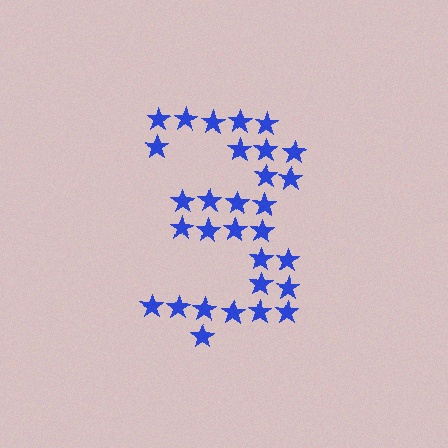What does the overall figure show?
The overall figure shows the digit 3.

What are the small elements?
The small elements are stars.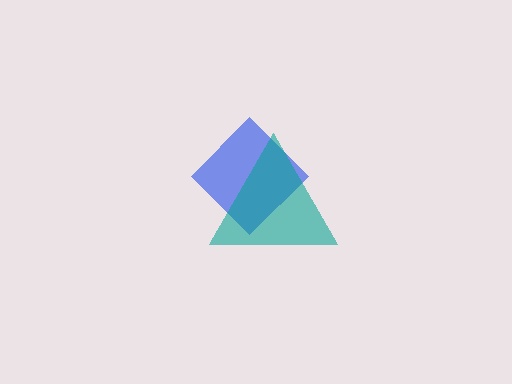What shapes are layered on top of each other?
The layered shapes are: a blue diamond, a teal triangle.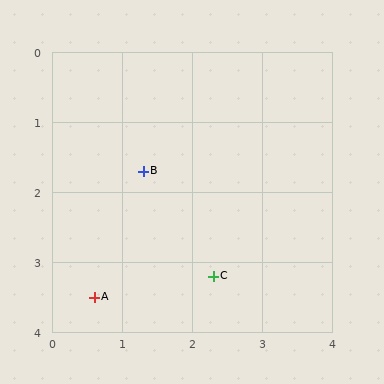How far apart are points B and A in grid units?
Points B and A are about 1.9 grid units apart.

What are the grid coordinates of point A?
Point A is at approximately (0.6, 3.5).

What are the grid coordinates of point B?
Point B is at approximately (1.3, 1.7).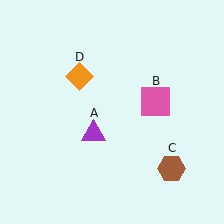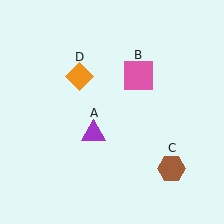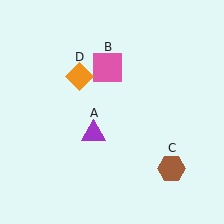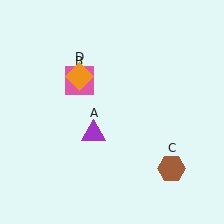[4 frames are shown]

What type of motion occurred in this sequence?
The pink square (object B) rotated counterclockwise around the center of the scene.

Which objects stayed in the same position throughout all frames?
Purple triangle (object A) and brown hexagon (object C) and orange diamond (object D) remained stationary.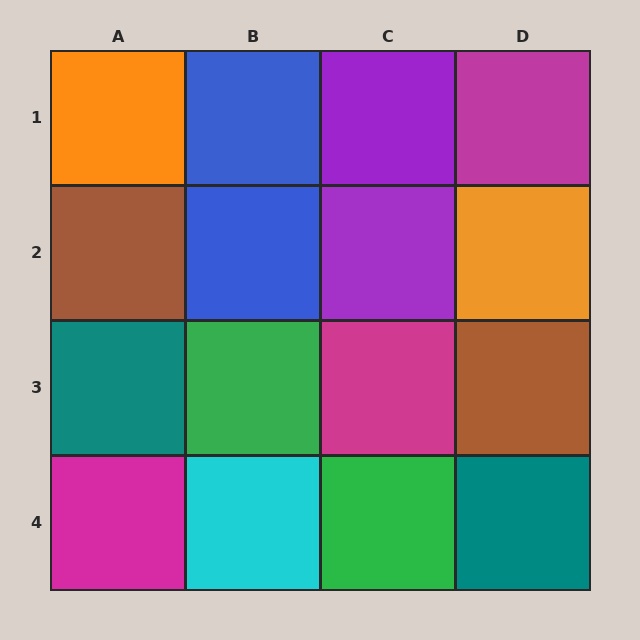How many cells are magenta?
3 cells are magenta.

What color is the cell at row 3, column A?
Teal.